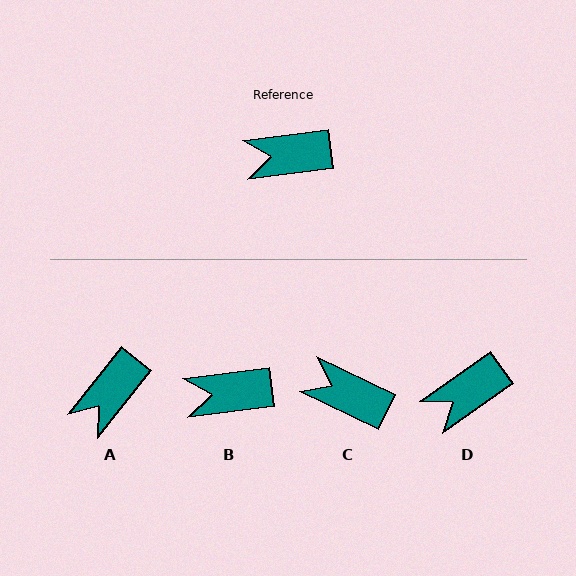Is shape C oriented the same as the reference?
No, it is off by about 33 degrees.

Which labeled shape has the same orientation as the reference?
B.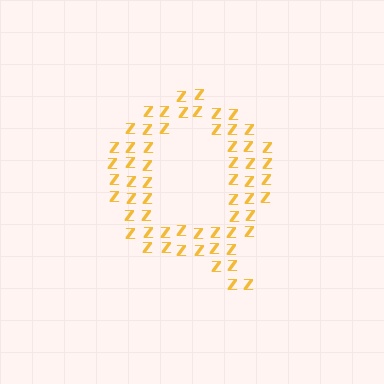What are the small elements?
The small elements are letter Z's.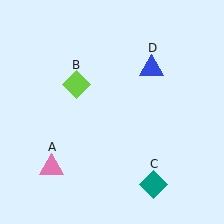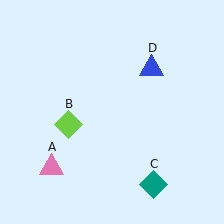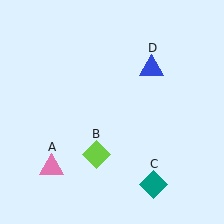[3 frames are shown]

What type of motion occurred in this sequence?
The lime diamond (object B) rotated counterclockwise around the center of the scene.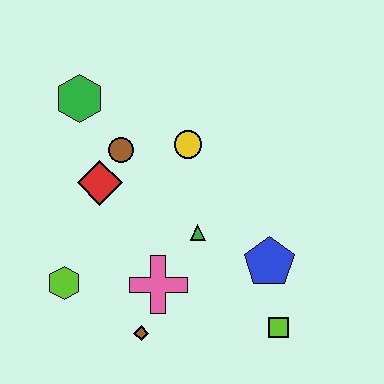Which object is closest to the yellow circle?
The brown circle is closest to the yellow circle.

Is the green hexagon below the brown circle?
No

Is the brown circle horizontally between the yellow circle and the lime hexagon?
Yes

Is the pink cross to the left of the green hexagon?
No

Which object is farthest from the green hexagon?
The lime square is farthest from the green hexagon.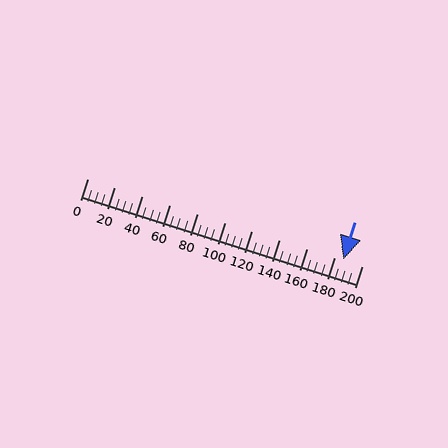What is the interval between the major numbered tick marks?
The major tick marks are spaced 20 units apart.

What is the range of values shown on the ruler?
The ruler shows values from 0 to 200.